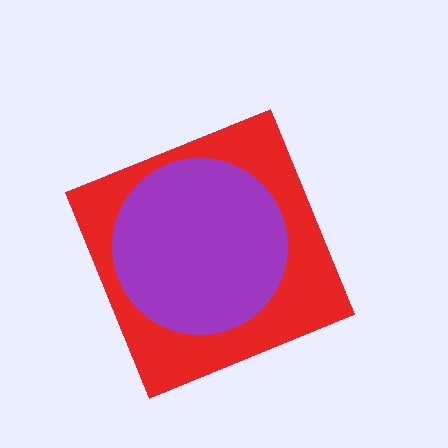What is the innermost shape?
The purple circle.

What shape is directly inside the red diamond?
The purple circle.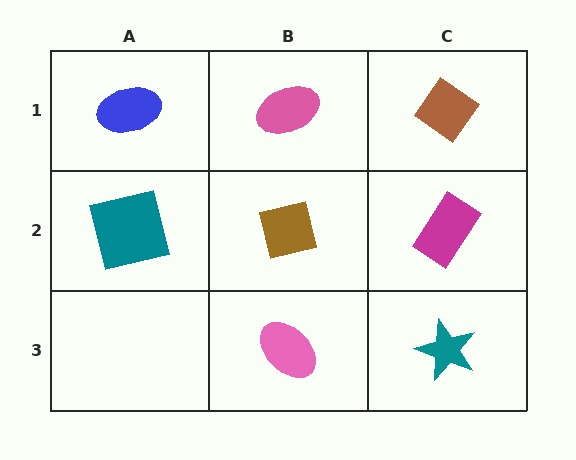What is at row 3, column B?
A pink ellipse.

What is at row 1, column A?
A blue ellipse.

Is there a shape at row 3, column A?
No, that cell is empty.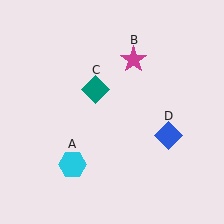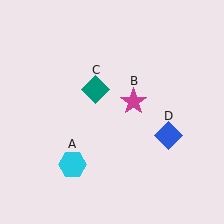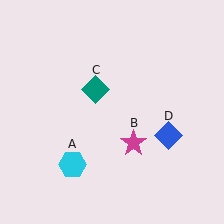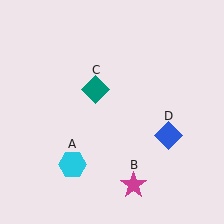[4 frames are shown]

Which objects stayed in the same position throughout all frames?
Cyan hexagon (object A) and teal diamond (object C) and blue diamond (object D) remained stationary.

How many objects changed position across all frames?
1 object changed position: magenta star (object B).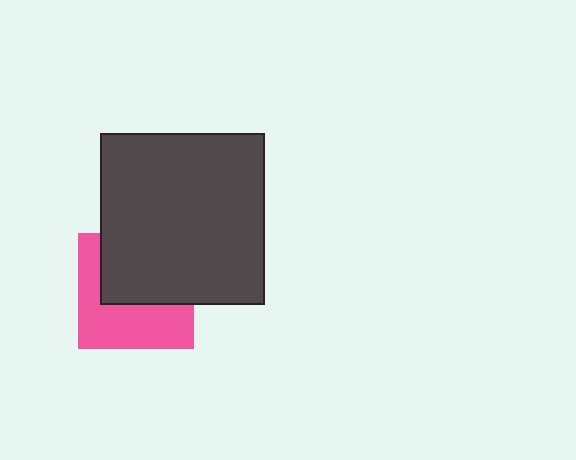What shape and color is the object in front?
The object in front is a dark gray rectangle.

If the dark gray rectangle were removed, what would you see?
You would see the complete pink square.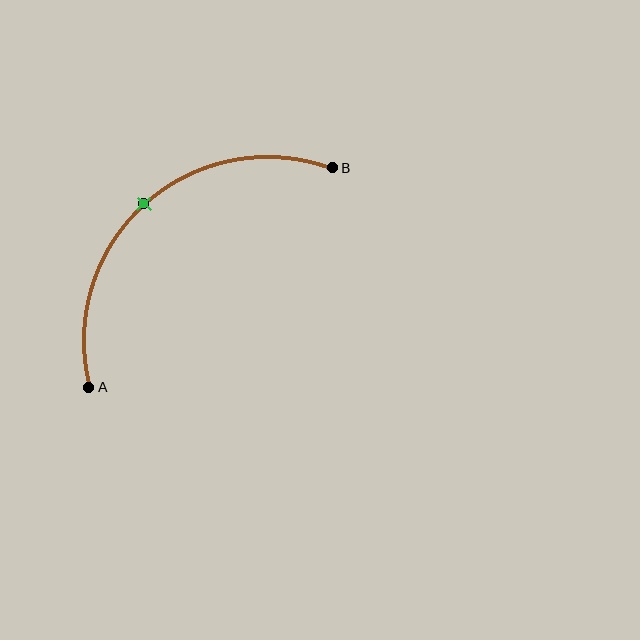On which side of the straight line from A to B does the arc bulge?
The arc bulges above and to the left of the straight line connecting A and B.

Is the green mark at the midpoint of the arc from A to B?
Yes. The green mark lies on the arc at equal arc-length from both A and B — it is the arc midpoint.